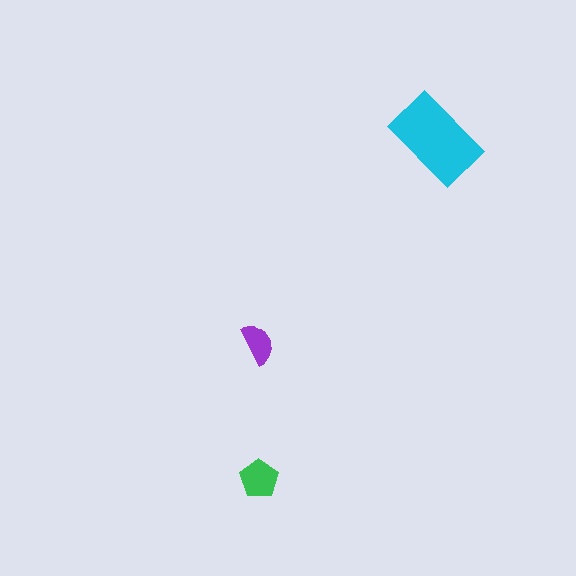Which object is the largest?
The cyan rectangle.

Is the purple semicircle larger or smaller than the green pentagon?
Smaller.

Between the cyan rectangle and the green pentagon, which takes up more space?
The cyan rectangle.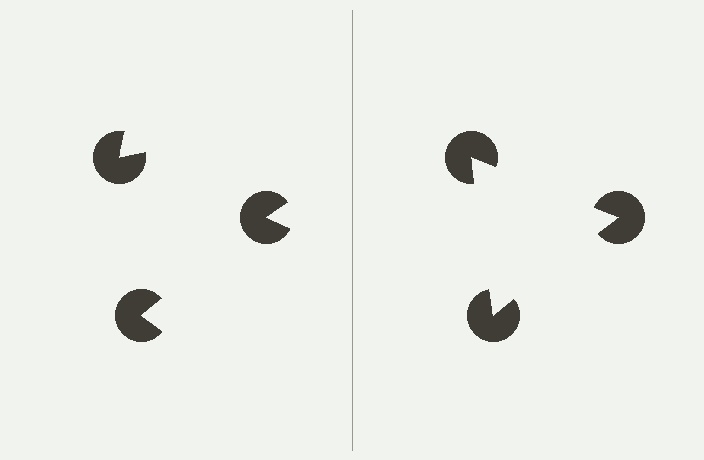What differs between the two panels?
The pac-man discs are positioned identically on both sides; only the wedge orientations differ. On the right they align to a triangle; on the left they are misaligned.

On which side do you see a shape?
An illusory triangle appears on the right side. On the left side the wedge cuts are rotated, so no coherent shape forms.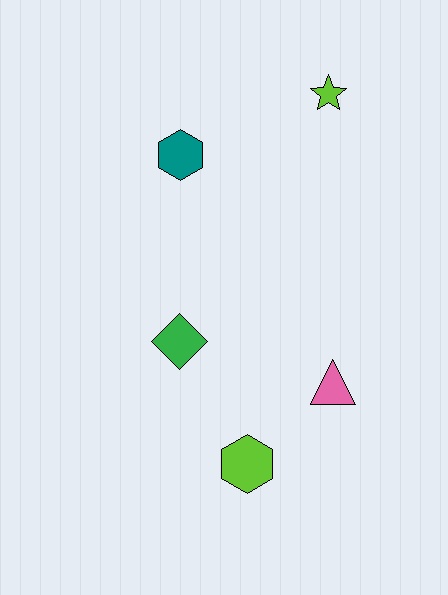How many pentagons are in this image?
There are no pentagons.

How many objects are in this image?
There are 5 objects.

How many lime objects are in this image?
There are 2 lime objects.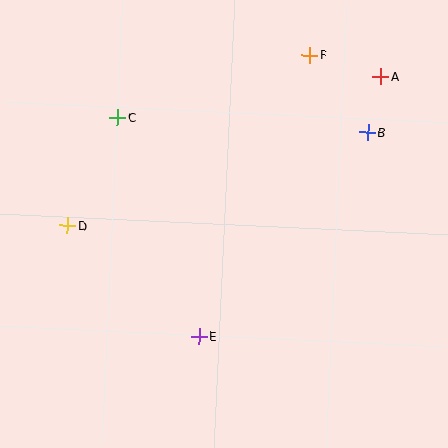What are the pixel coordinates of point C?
Point C is at (118, 117).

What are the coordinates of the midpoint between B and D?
The midpoint between B and D is at (218, 179).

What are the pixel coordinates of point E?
Point E is at (199, 336).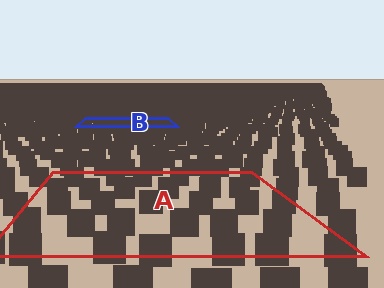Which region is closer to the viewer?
Region A is closer. The texture elements there are larger and more spread out.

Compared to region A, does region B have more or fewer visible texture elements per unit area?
Region B has more texture elements per unit area — they are packed more densely because it is farther away.